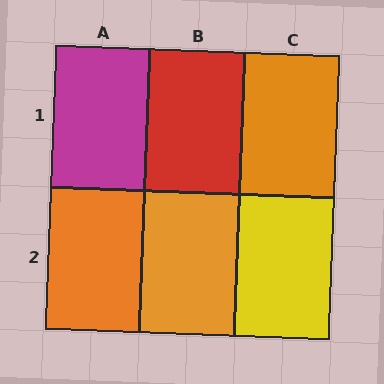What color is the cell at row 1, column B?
Red.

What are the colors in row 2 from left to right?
Orange, orange, yellow.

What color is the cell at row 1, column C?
Orange.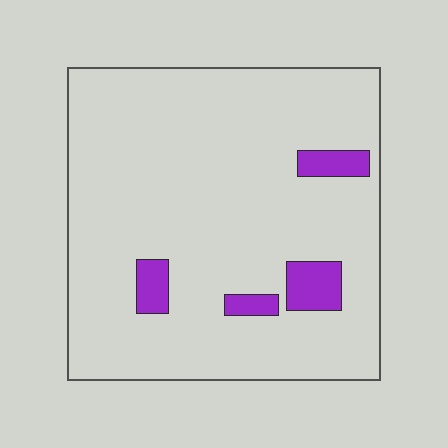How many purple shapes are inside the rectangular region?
4.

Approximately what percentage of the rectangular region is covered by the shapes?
Approximately 10%.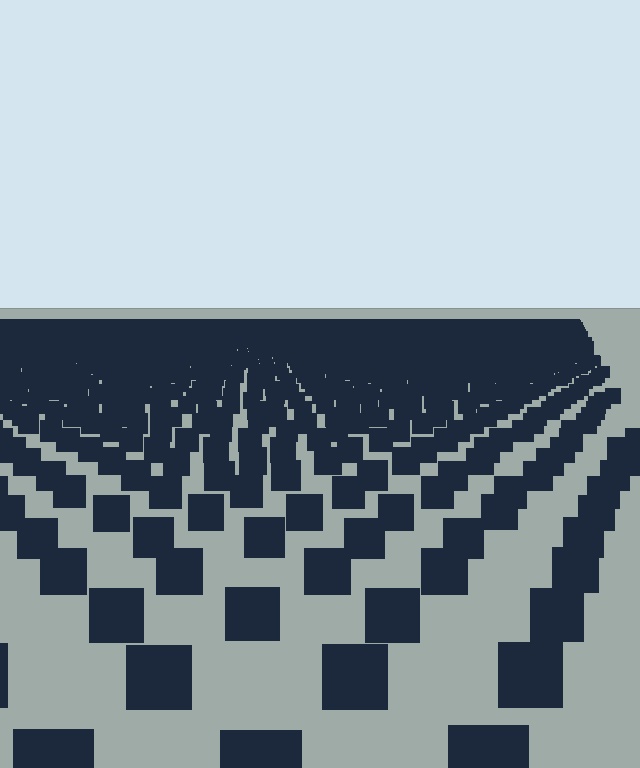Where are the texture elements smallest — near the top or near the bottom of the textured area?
Near the top.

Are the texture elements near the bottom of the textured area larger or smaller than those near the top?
Larger. Near the bottom, elements are closer to the viewer and appear at a bigger on-screen size.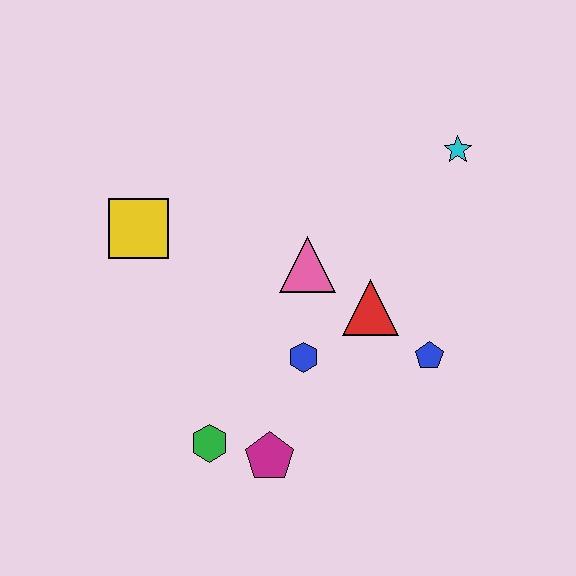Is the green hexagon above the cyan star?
No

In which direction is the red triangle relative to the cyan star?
The red triangle is below the cyan star.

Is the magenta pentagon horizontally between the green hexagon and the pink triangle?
Yes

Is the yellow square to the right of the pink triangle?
No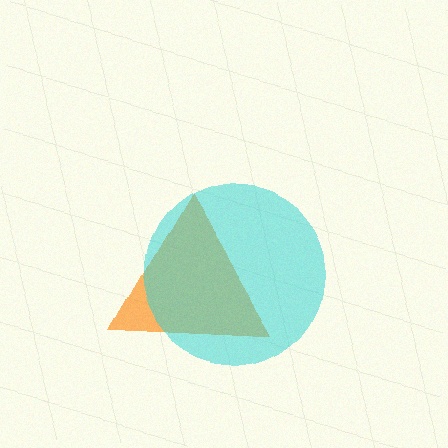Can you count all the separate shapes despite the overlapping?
Yes, there are 2 separate shapes.